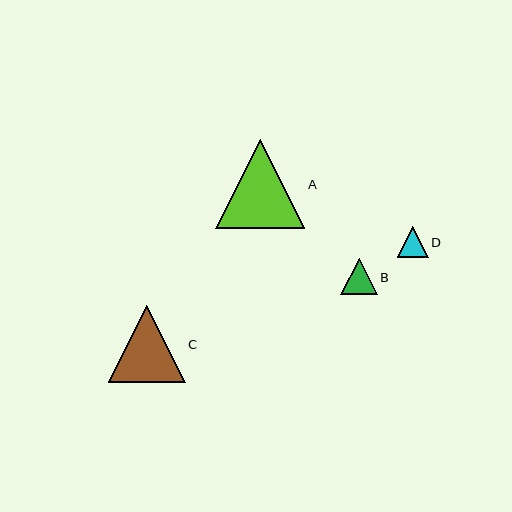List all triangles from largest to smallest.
From largest to smallest: A, C, B, D.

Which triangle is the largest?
Triangle A is the largest with a size of approximately 89 pixels.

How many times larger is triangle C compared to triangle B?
Triangle C is approximately 2.1 times the size of triangle B.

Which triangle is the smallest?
Triangle D is the smallest with a size of approximately 31 pixels.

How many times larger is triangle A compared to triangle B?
Triangle A is approximately 2.4 times the size of triangle B.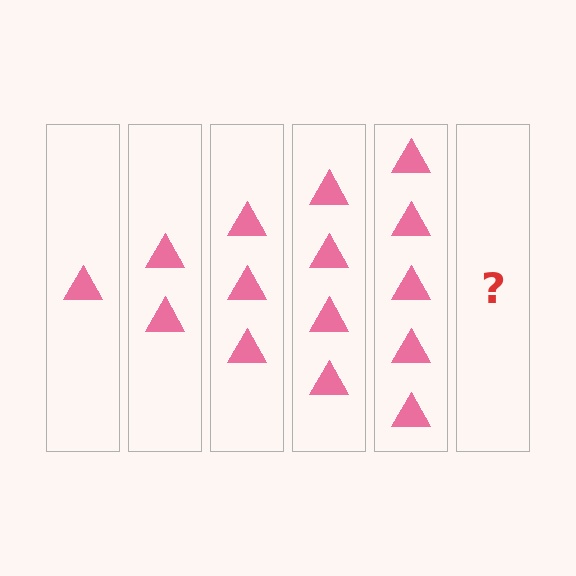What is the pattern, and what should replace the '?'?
The pattern is that each step adds one more triangle. The '?' should be 6 triangles.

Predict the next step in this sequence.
The next step is 6 triangles.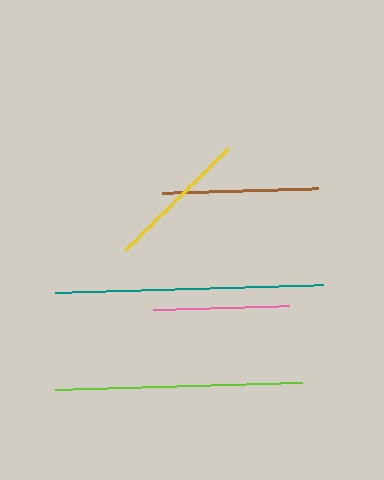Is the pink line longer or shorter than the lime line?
The lime line is longer than the pink line.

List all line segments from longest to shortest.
From longest to shortest: teal, lime, brown, yellow, pink.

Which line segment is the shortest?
The pink line is the shortest at approximately 136 pixels.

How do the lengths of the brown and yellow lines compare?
The brown and yellow lines are approximately the same length.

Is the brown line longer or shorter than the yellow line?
The brown line is longer than the yellow line.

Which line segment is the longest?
The teal line is the longest at approximately 268 pixels.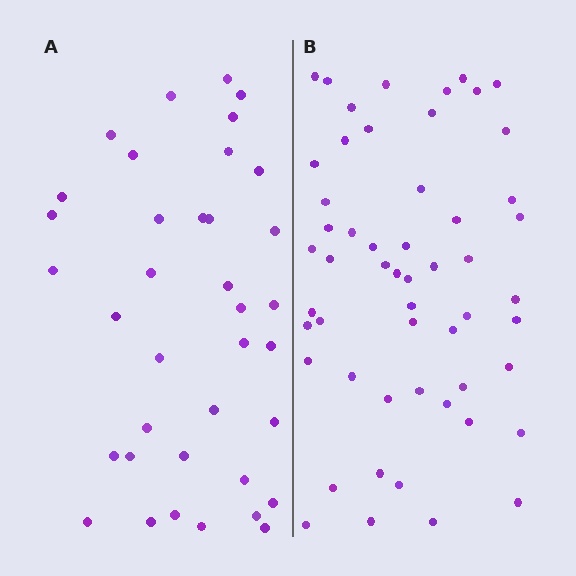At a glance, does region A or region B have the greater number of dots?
Region B (the right region) has more dots.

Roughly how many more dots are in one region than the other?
Region B has approximately 15 more dots than region A.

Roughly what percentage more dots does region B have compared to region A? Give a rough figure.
About 45% more.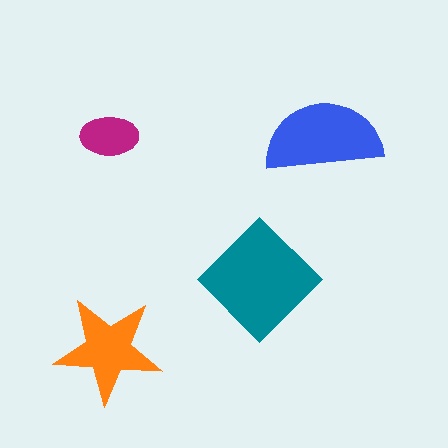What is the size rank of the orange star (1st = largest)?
3rd.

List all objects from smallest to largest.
The magenta ellipse, the orange star, the blue semicircle, the teal diamond.